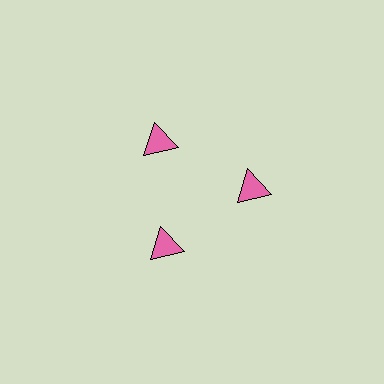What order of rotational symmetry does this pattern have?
This pattern has 3-fold rotational symmetry.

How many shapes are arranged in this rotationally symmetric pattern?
There are 3 shapes, arranged in 3 groups of 1.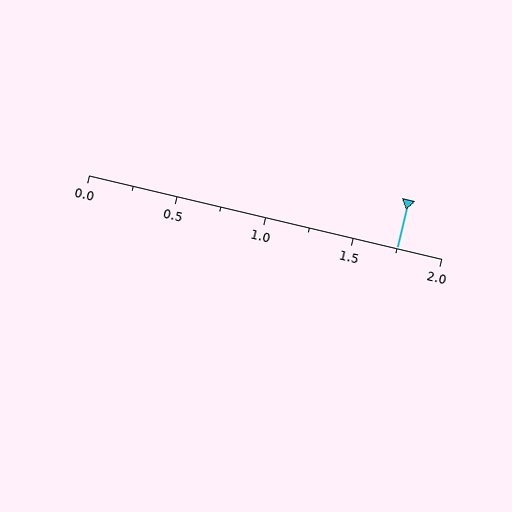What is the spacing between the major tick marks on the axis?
The major ticks are spaced 0.5 apart.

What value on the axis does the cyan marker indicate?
The marker indicates approximately 1.75.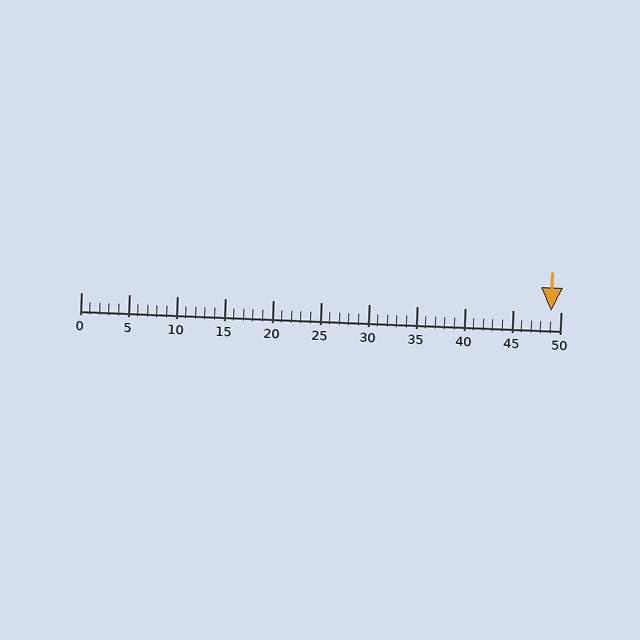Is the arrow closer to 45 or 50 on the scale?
The arrow is closer to 50.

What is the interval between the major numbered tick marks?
The major tick marks are spaced 5 units apart.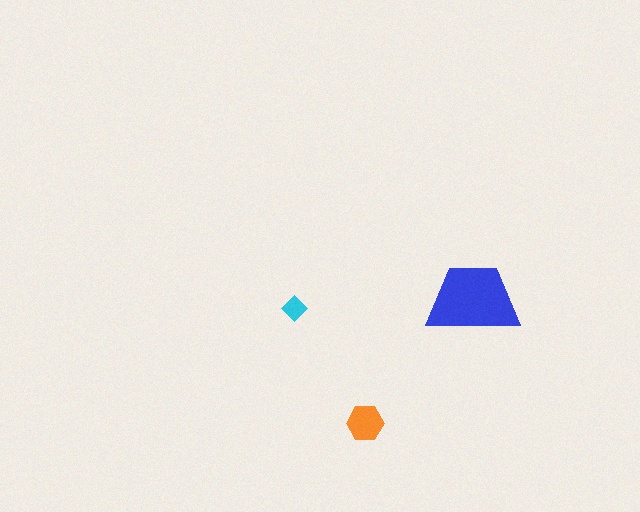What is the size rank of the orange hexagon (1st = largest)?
2nd.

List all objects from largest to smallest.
The blue trapezoid, the orange hexagon, the cyan diamond.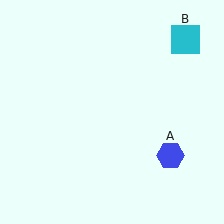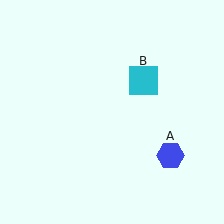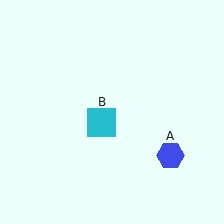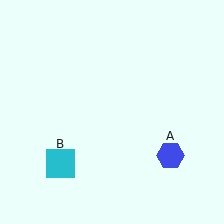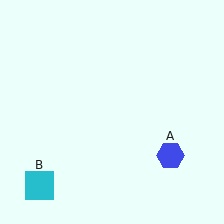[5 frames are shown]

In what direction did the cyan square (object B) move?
The cyan square (object B) moved down and to the left.